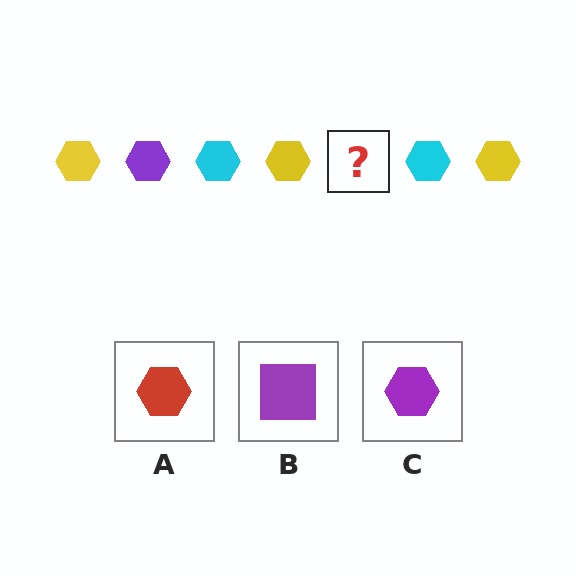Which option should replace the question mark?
Option C.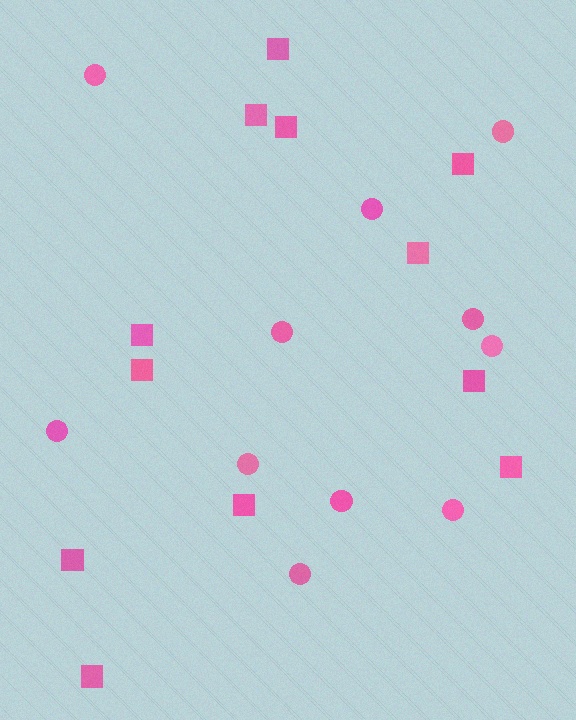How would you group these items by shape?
There are 2 groups: one group of squares (12) and one group of circles (11).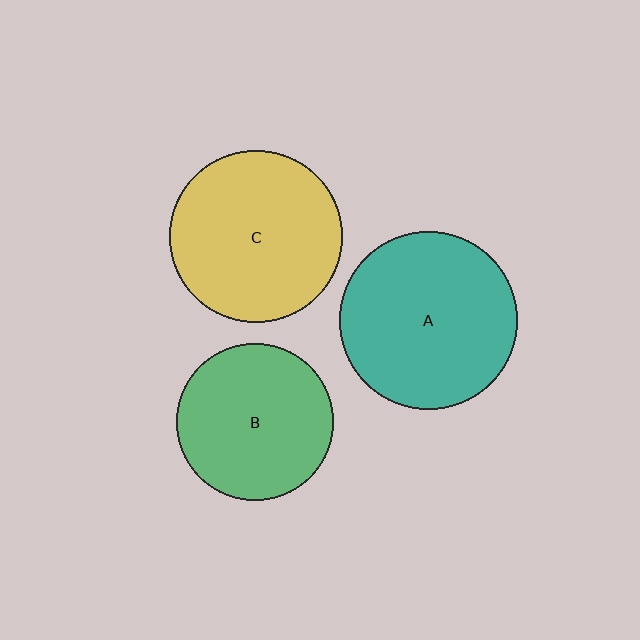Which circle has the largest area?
Circle A (teal).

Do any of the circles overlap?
No, none of the circles overlap.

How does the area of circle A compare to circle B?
Approximately 1.3 times.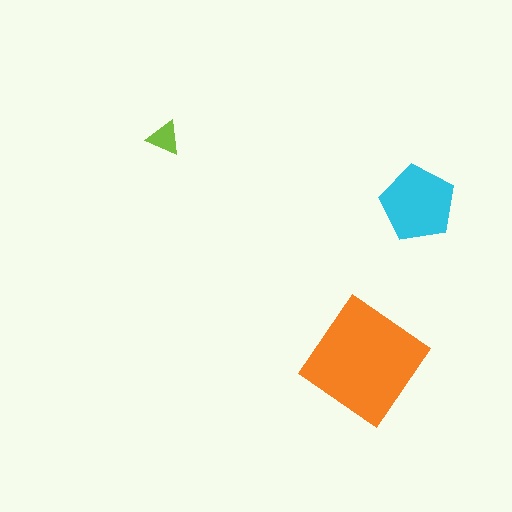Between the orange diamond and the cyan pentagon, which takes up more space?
The orange diamond.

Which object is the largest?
The orange diamond.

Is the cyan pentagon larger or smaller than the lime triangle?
Larger.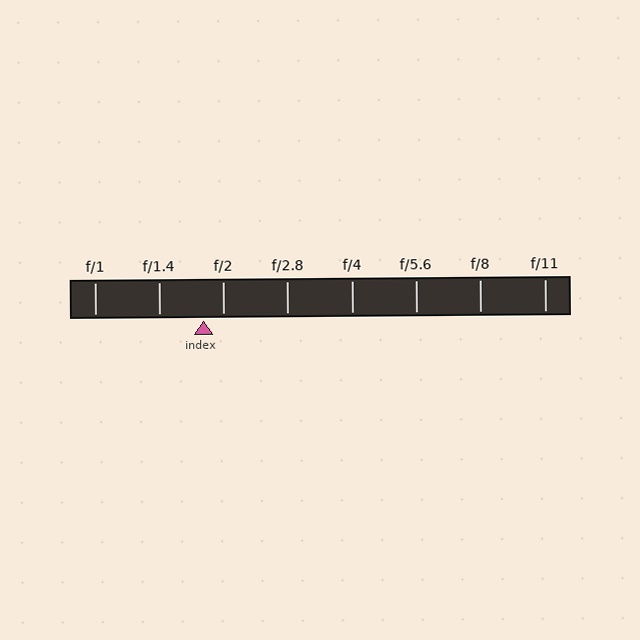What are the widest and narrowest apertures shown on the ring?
The widest aperture shown is f/1 and the narrowest is f/11.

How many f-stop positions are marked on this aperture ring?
There are 8 f-stop positions marked.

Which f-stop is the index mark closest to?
The index mark is closest to f/2.